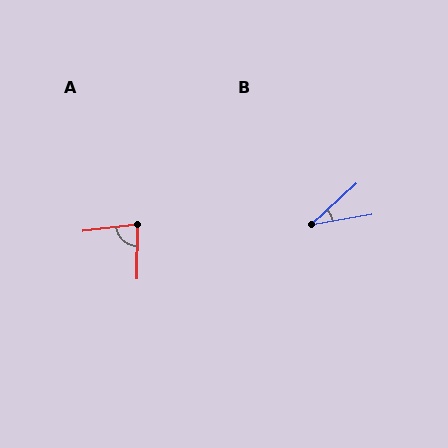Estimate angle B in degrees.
Approximately 32 degrees.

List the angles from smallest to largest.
B (32°), A (82°).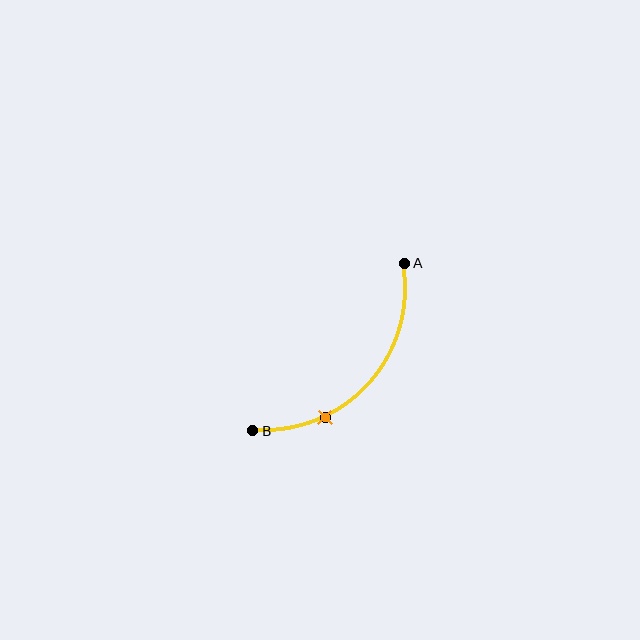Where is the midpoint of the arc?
The arc midpoint is the point on the curve farthest from the straight line joining A and B. It sits below and to the right of that line.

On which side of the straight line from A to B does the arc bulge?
The arc bulges below and to the right of the straight line connecting A and B.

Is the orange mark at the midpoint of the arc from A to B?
No. The orange mark lies on the arc but is closer to endpoint B. The arc midpoint would be at the point on the curve equidistant along the arc from both A and B.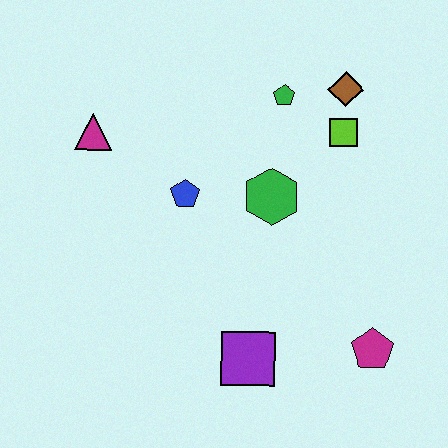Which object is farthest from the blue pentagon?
The magenta pentagon is farthest from the blue pentagon.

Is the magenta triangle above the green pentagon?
No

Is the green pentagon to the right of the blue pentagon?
Yes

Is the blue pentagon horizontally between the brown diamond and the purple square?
No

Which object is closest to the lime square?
The brown diamond is closest to the lime square.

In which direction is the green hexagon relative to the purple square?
The green hexagon is above the purple square.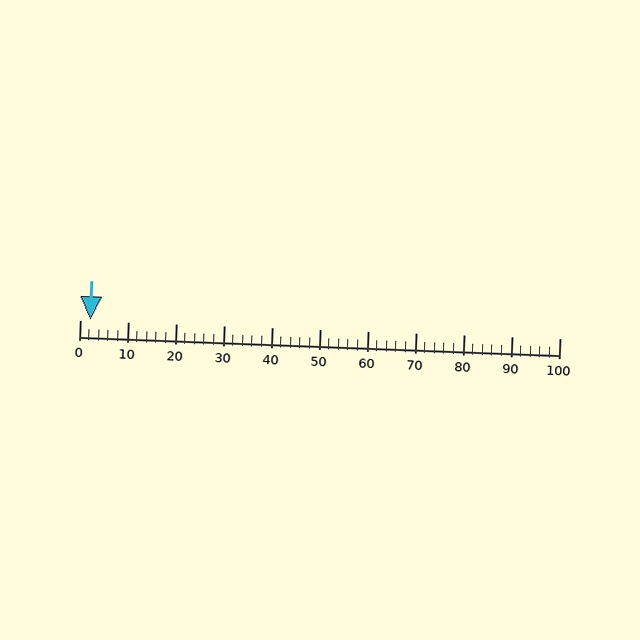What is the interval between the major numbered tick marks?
The major tick marks are spaced 10 units apart.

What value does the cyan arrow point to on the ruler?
The cyan arrow points to approximately 2.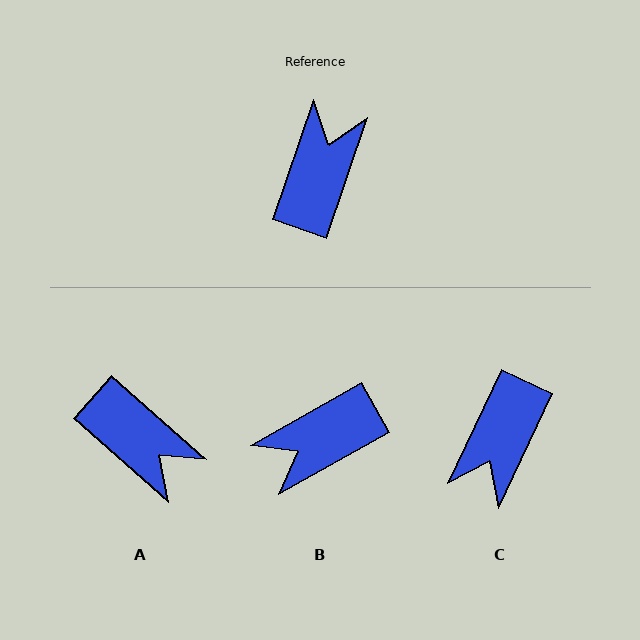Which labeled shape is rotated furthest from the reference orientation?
C, about 173 degrees away.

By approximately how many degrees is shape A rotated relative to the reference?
Approximately 113 degrees clockwise.